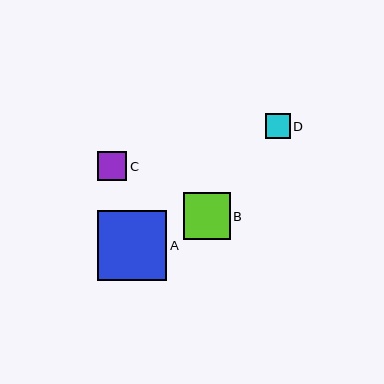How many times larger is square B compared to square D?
Square B is approximately 1.9 times the size of square D.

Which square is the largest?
Square A is the largest with a size of approximately 69 pixels.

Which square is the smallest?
Square D is the smallest with a size of approximately 25 pixels.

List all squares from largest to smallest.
From largest to smallest: A, B, C, D.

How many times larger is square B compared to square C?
Square B is approximately 1.6 times the size of square C.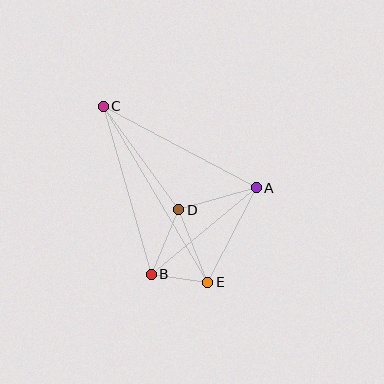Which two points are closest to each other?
Points B and E are closest to each other.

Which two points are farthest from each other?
Points C and E are farthest from each other.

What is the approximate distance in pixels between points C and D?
The distance between C and D is approximately 128 pixels.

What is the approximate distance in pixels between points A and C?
The distance between A and C is approximately 174 pixels.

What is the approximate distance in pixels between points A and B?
The distance between A and B is approximately 136 pixels.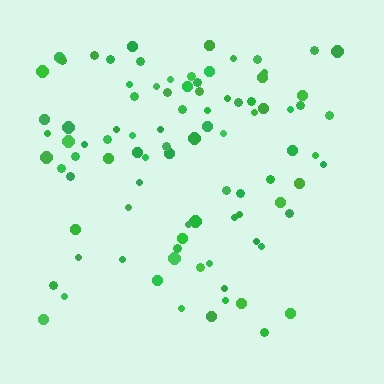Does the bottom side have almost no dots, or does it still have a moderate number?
Still a moderate number, just noticeably fewer than the top.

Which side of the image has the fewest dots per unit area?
The bottom.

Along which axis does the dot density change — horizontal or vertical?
Vertical.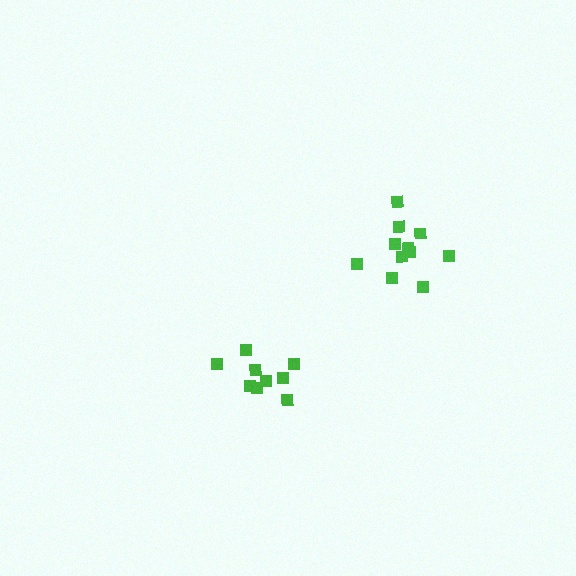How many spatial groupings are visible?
There are 2 spatial groupings.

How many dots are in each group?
Group 1: 9 dots, Group 2: 11 dots (20 total).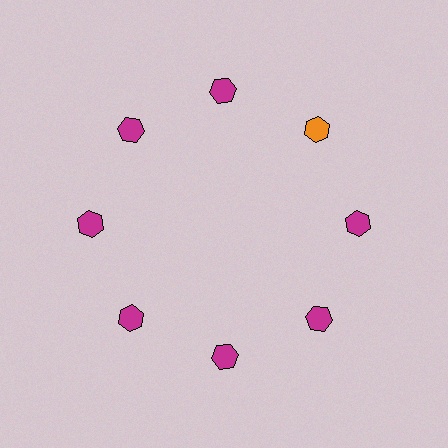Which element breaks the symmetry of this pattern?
The orange hexagon at roughly the 2 o'clock position breaks the symmetry. All other shapes are magenta hexagons.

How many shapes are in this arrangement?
There are 8 shapes arranged in a ring pattern.